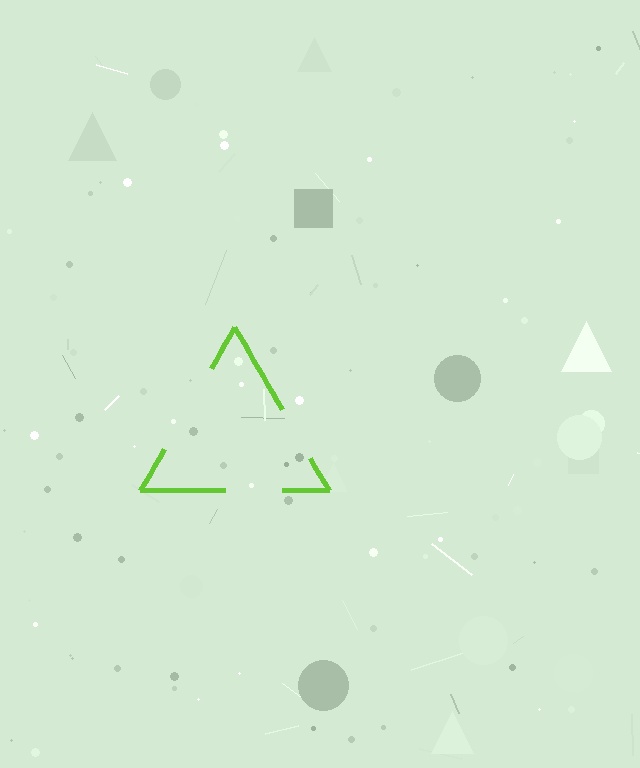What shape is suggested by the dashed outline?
The dashed outline suggests a triangle.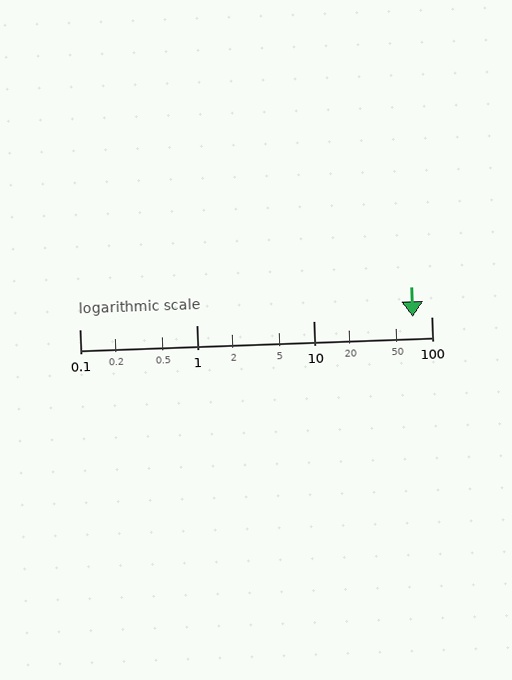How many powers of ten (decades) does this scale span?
The scale spans 3 decades, from 0.1 to 100.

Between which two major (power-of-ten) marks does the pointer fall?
The pointer is between 10 and 100.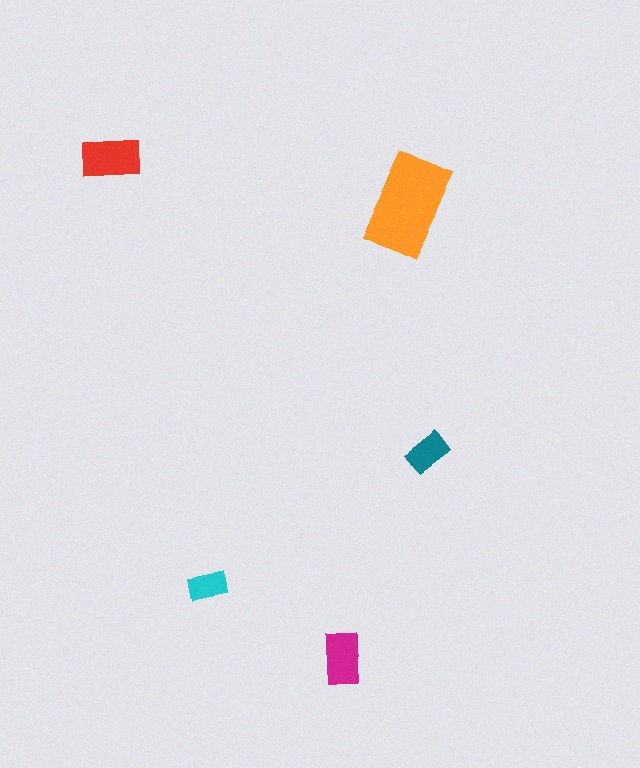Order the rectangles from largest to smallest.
the orange one, the red one, the magenta one, the teal one, the cyan one.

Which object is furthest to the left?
The red rectangle is leftmost.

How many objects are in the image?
There are 5 objects in the image.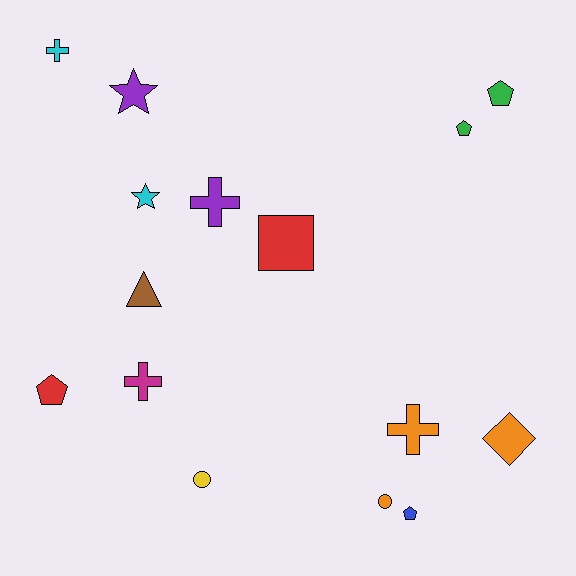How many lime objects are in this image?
There are no lime objects.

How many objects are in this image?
There are 15 objects.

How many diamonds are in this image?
There is 1 diamond.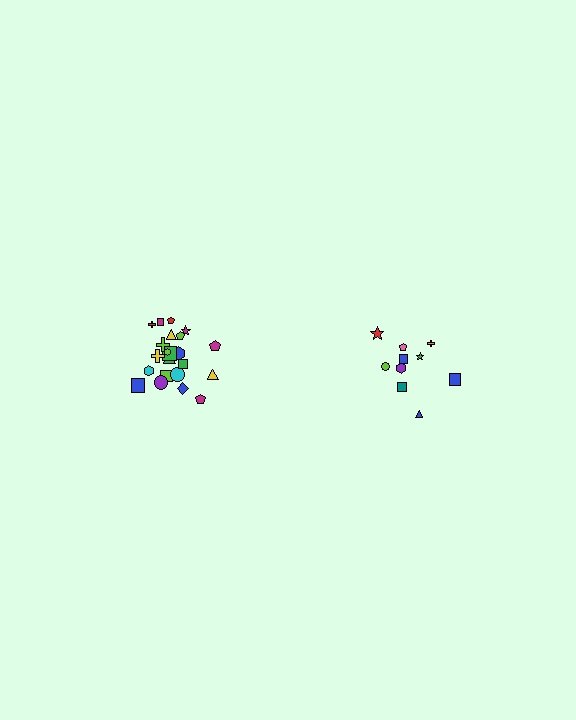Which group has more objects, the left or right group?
The left group.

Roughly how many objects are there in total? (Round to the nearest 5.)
Roughly 30 objects in total.